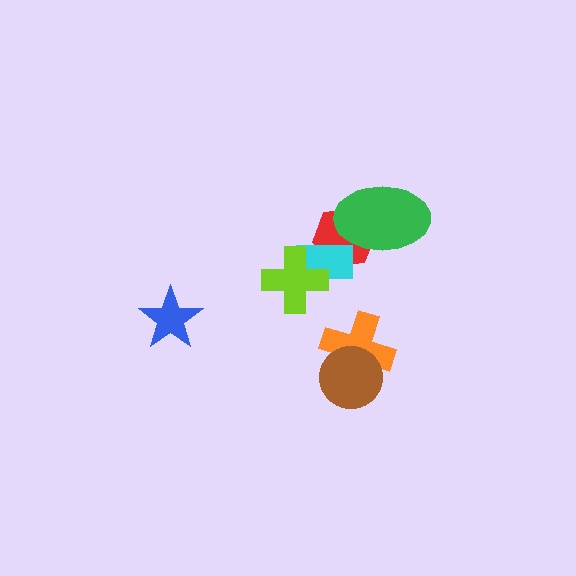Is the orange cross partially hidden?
Yes, it is partially covered by another shape.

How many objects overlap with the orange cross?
1 object overlaps with the orange cross.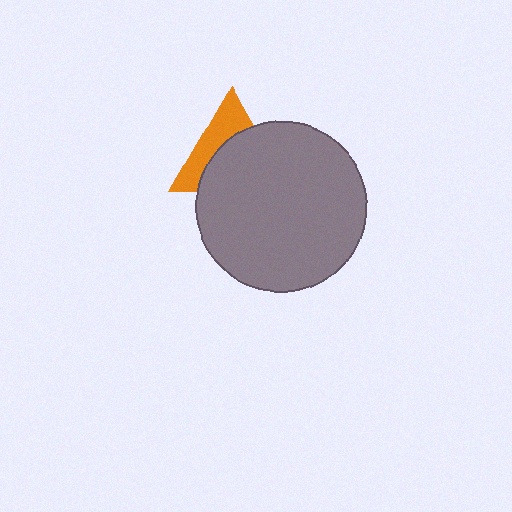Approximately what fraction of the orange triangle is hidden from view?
Roughly 59% of the orange triangle is hidden behind the gray circle.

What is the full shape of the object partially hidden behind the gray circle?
The partially hidden object is an orange triangle.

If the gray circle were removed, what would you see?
You would see the complete orange triangle.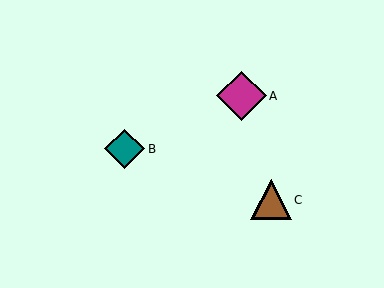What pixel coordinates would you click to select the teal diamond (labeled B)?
Click at (125, 149) to select the teal diamond B.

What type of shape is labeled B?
Shape B is a teal diamond.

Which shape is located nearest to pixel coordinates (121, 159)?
The teal diamond (labeled B) at (125, 149) is nearest to that location.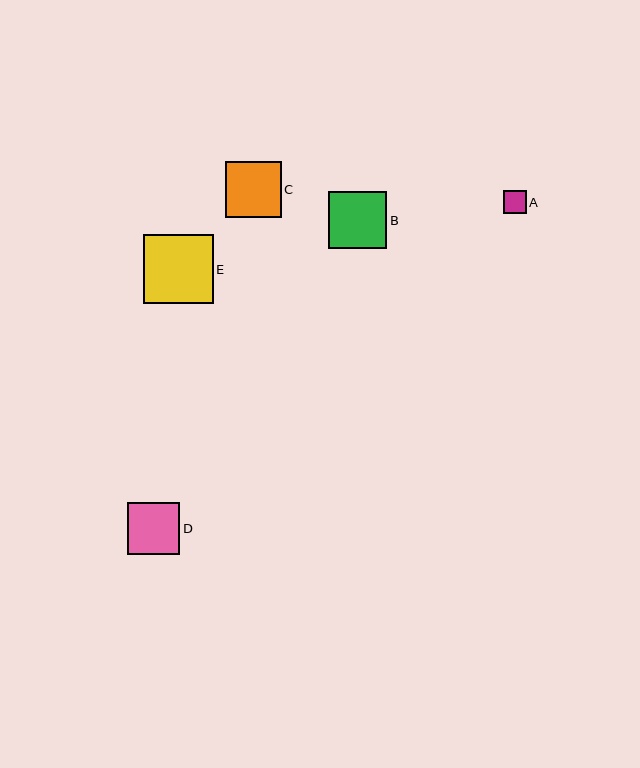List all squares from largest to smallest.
From largest to smallest: E, B, C, D, A.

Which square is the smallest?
Square A is the smallest with a size of approximately 23 pixels.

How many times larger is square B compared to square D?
Square B is approximately 1.1 times the size of square D.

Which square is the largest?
Square E is the largest with a size of approximately 70 pixels.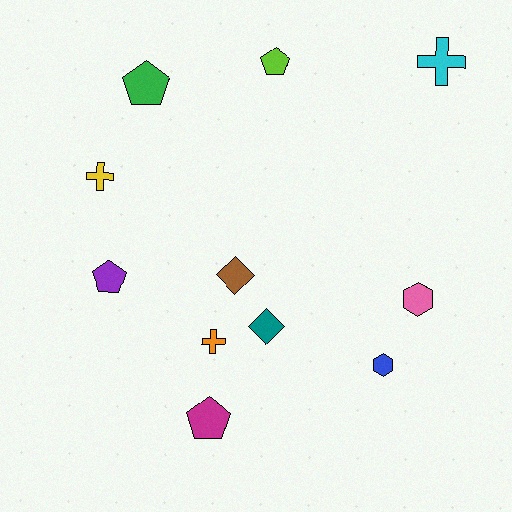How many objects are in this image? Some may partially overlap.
There are 11 objects.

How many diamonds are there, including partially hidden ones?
There are 2 diamonds.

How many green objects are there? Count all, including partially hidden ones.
There is 1 green object.